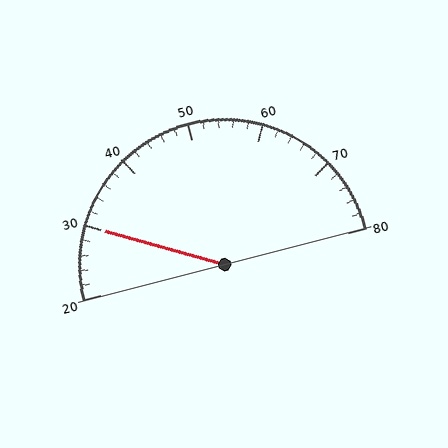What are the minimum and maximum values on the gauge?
The gauge ranges from 20 to 80.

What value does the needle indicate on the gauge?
The needle indicates approximately 30.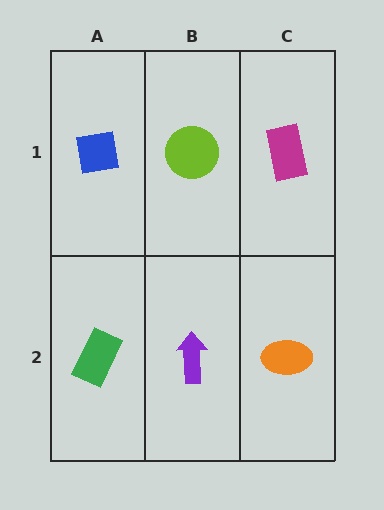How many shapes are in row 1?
3 shapes.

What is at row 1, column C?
A magenta rectangle.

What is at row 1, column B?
A lime circle.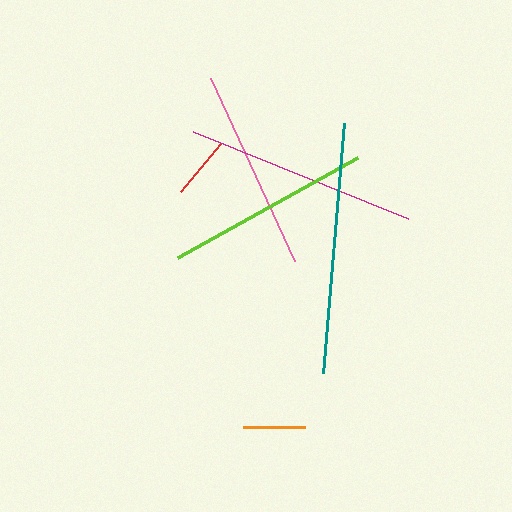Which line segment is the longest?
The teal line is the longest at approximately 251 pixels.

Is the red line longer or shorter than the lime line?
The lime line is longer than the red line.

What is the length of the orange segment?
The orange segment is approximately 61 pixels long.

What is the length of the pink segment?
The pink segment is approximately 201 pixels long.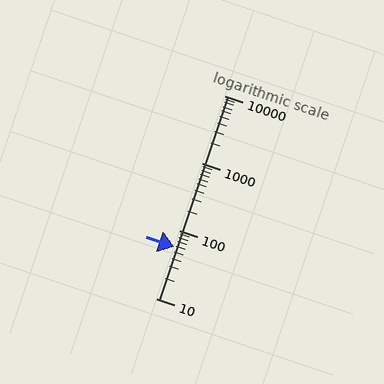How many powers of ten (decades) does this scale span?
The scale spans 3 decades, from 10 to 10000.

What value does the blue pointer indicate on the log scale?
The pointer indicates approximately 58.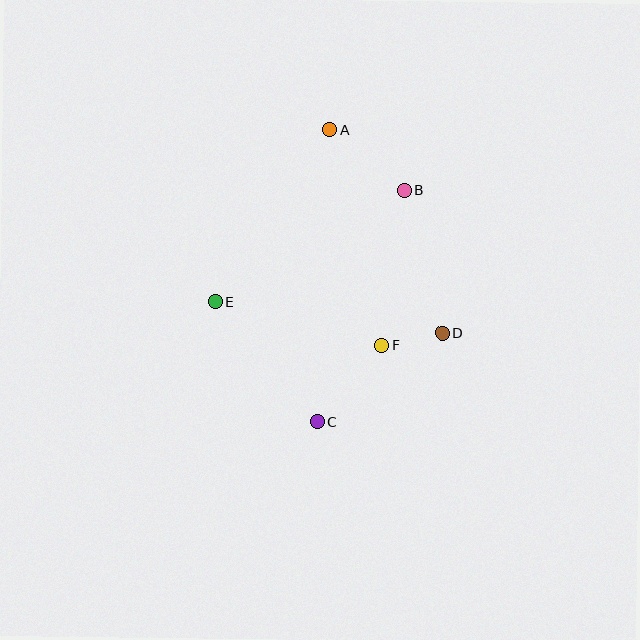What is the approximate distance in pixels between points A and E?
The distance between A and E is approximately 206 pixels.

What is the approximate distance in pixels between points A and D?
The distance between A and D is approximately 232 pixels.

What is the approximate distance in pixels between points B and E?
The distance between B and E is approximately 219 pixels.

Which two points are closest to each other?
Points D and F are closest to each other.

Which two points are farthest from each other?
Points A and C are farthest from each other.